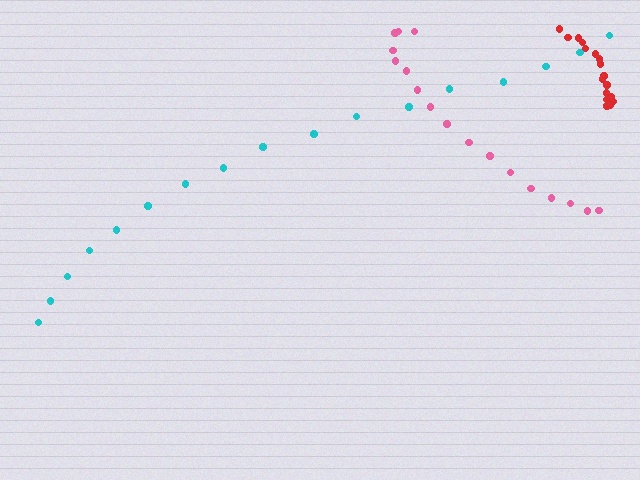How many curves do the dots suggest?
There are 3 distinct paths.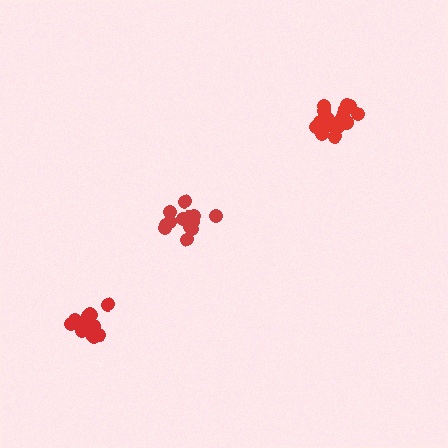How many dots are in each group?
Group 1: 13 dots, Group 2: 18 dots, Group 3: 13 dots (44 total).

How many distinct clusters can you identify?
There are 3 distinct clusters.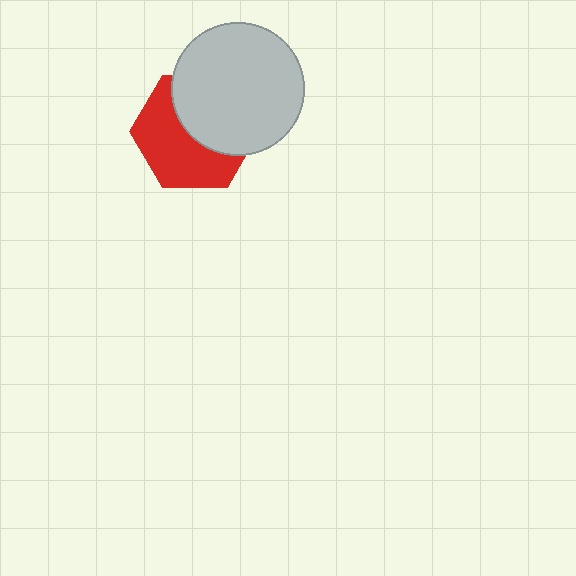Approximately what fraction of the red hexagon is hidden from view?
Roughly 46% of the red hexagon is hidden behind the light gray circle.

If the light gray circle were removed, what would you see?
You would see the complete red hexagon.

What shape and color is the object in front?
The object in front is a light gray circle.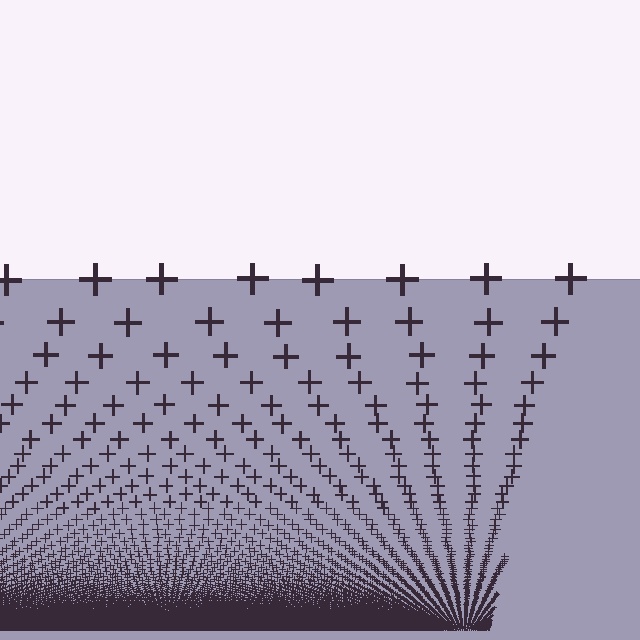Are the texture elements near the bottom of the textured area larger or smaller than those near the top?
Smaller. The gradient is inverted — elements near the bottom are smaller and denser.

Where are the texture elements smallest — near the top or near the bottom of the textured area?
Near the bottom.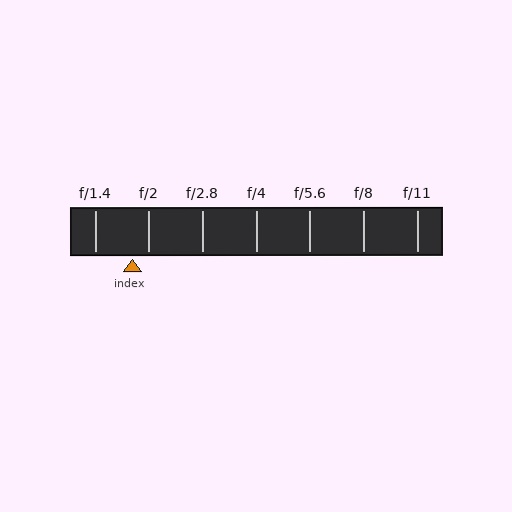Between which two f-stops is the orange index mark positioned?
The index mark is between f/1.4 and f/2.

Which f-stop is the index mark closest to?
The index mark is closest to f/2.